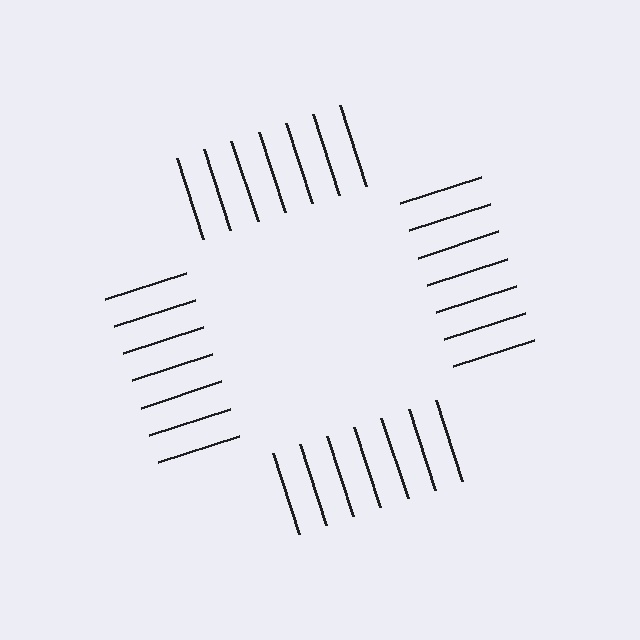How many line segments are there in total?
28 — 7 along each of the 4 edges.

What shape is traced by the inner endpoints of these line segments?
An illusory square — the line segments terminate on its edges but no continuous stroke is drawn.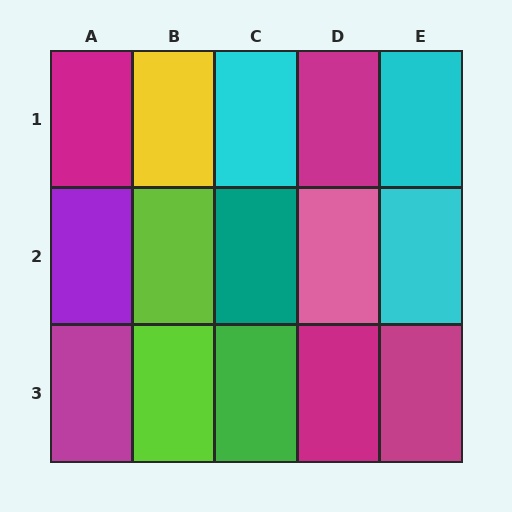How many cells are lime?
2 cells are lime.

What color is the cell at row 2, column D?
Pink.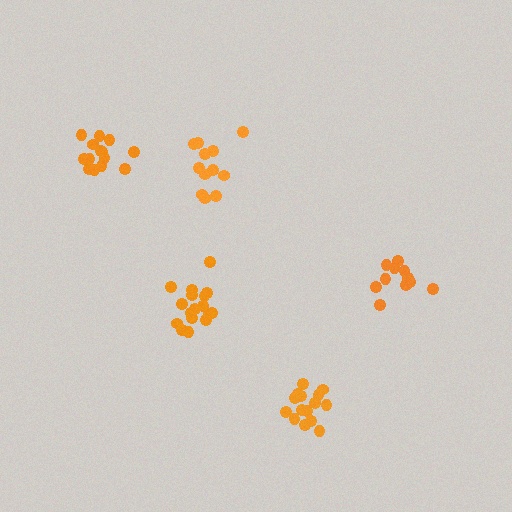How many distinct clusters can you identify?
There are 5 distinct clusters.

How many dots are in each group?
Group 1: 15 dots, Group 2: 12 dots, Group 3: 12 dots, Group 4: 14 dots, Group 5: 17 dots (70 total).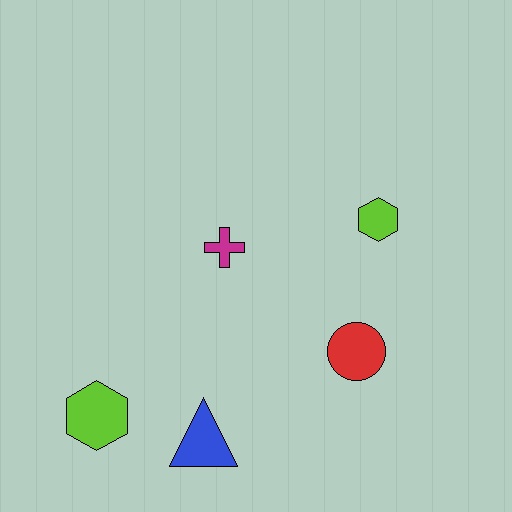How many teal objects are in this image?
There are no teal objects.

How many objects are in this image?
There are 5 objects.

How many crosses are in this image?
There is 1 cross.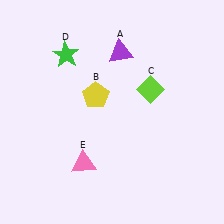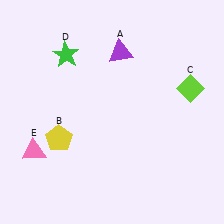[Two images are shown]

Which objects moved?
The objects that moved are: the yellow pentagon (B), the lime diamond (C), the pink triangle (E).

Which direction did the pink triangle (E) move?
The pink triangle (E) moved left.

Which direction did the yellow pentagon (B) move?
The yellow pentagon (B) moved down.